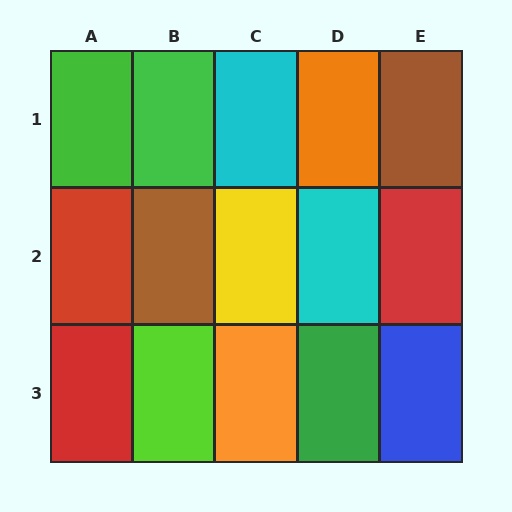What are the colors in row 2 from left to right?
Red, brown, yellow, cyan, red.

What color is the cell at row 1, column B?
Green.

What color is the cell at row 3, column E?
Blue.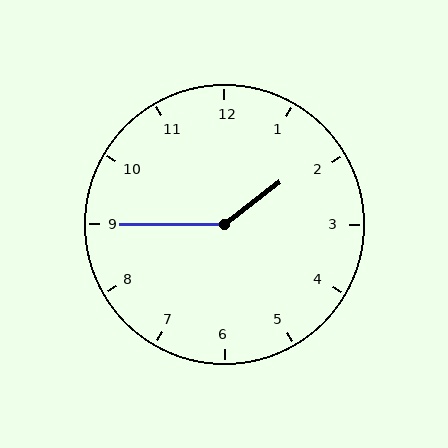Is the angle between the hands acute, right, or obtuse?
It is obtuse.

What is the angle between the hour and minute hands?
Approximately 142 degrees.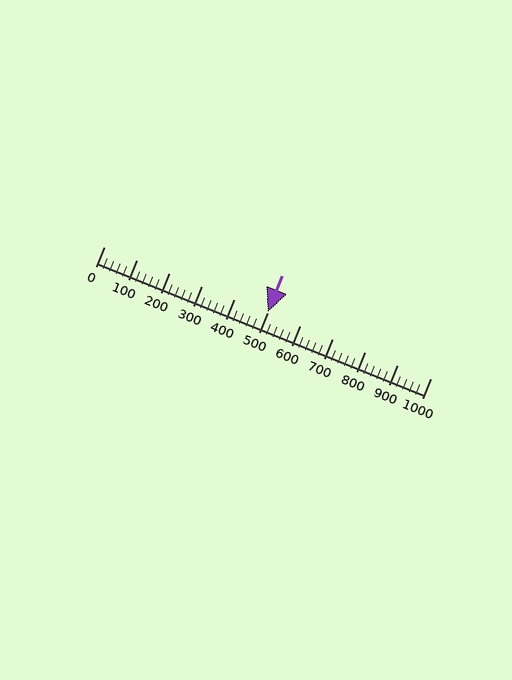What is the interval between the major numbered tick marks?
The major tick marks are spaced 100 units apart.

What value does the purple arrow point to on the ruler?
The purple arrow points to approximately 500.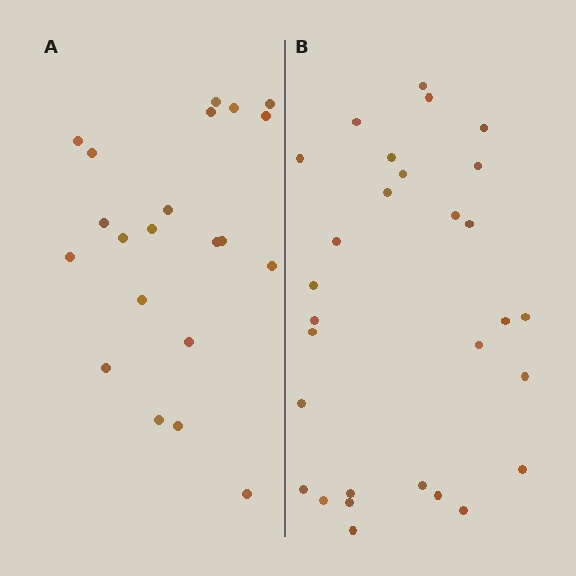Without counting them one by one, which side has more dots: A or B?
Region B (the right region) has more dots.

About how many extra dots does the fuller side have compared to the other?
Region B has roughly 8 or so more dots than region A.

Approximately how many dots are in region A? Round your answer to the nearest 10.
About 20 dots. (The exact count is 21, which rounds to 20.)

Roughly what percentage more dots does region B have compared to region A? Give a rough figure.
About 40% more.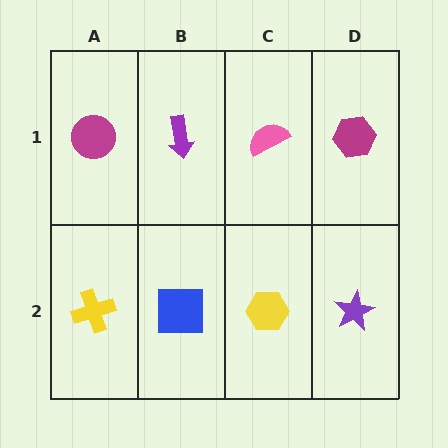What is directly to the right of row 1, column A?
A purple arrow.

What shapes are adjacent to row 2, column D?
A magenta hexagon (row 1, column D), a yellow hexagon (row 2, column C).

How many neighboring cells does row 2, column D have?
2.